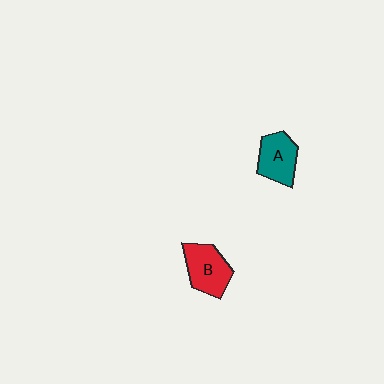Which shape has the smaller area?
Shape A (teal).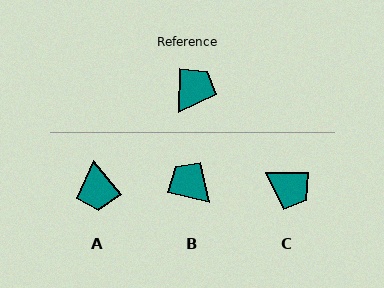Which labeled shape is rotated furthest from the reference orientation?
A, about 140 degrees away.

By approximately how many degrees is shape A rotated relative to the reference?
Approximately 140 degrees clockwise.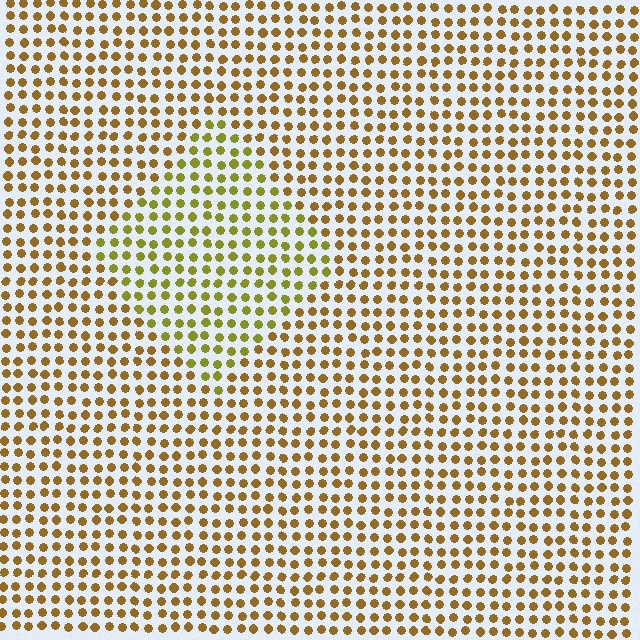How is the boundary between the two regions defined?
The boundary is defined purely by a slight shift in hue (about 28 degrees). Spacing, size, and orientation are identical on both sides.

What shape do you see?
I see a diamond.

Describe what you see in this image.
The image is filled with small brown elements in a uniform arrangement. A diamond-shaped region is visible where the elements are tinted to a slightly different hue, forming a subtle color boundary.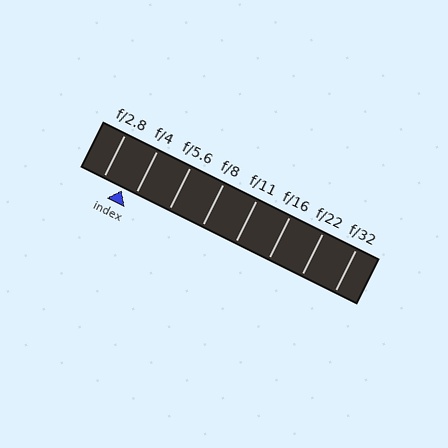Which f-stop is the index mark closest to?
The index mark is closest to f/4.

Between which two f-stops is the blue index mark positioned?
The index mark is between f/2.8 and f/4.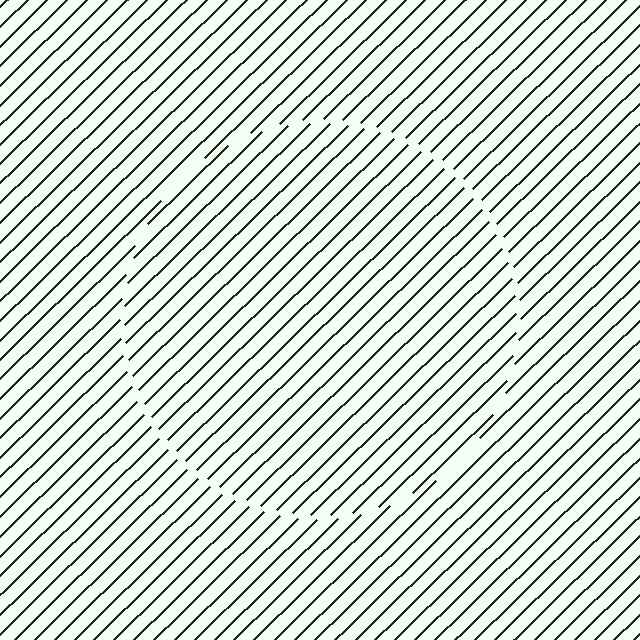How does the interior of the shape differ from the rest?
The interior of the shape contains the same grating, shifted by half a period — the contour is defined by the phase discontinuity where line-ends from the inner and outer gratings abut.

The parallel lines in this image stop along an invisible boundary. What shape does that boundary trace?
An illusory circle. The interior of the shape contains the same grating, shifted by half a period — the contour is defined by the phase discontinuity where line-ends from the inner and outer gratings abut.